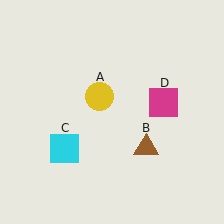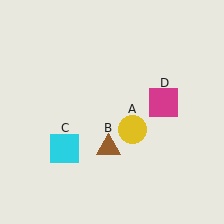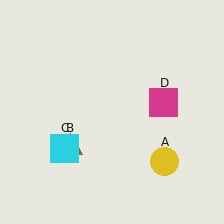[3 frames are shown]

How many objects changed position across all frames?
2 objects changed position: yellow circle (object A), brown triangle (object B).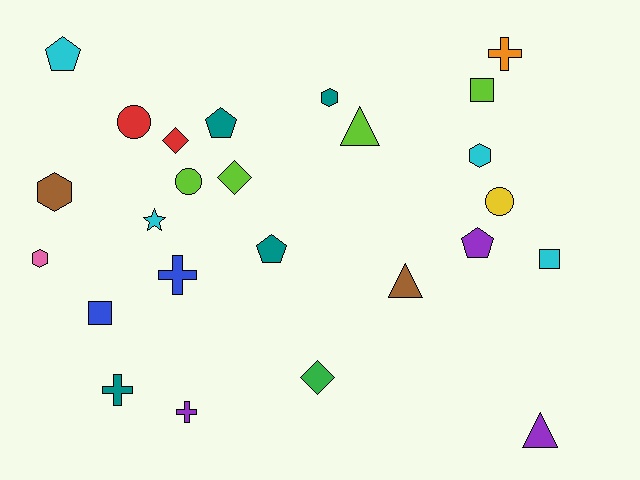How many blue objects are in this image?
There are 2 blue objects.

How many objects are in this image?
There are 25 objects.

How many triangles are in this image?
There are 3 triangles.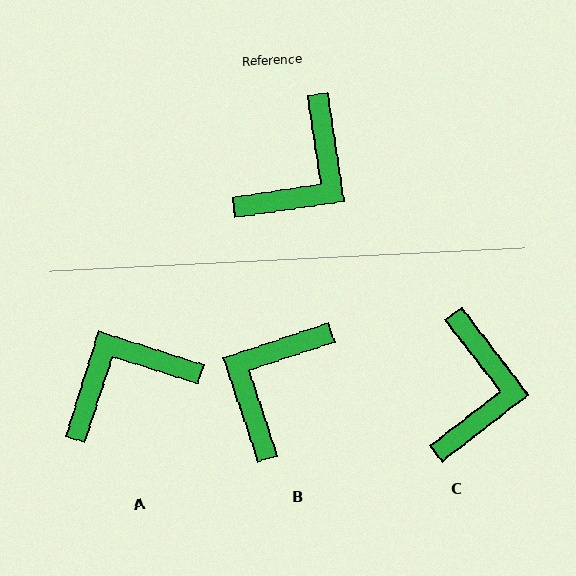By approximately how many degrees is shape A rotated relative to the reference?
Approximately 154 degrees counter-clockwise.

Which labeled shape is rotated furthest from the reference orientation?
B, about 170 degrees away.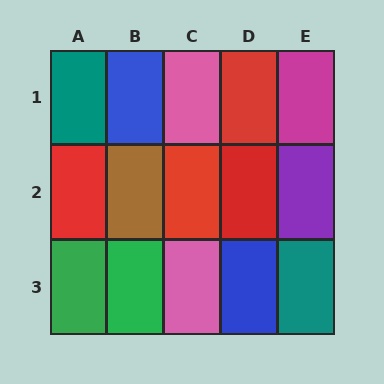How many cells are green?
2 cells are green.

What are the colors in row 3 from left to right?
Green, green, pink, blue, teal.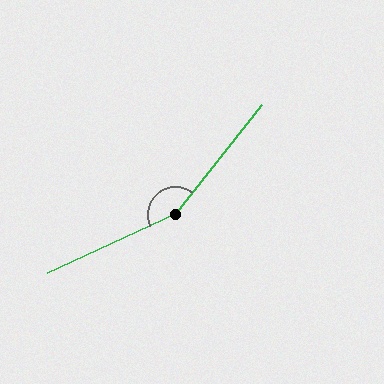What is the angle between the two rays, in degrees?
Approximately 153 degrees.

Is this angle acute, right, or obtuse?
It is obtuse.